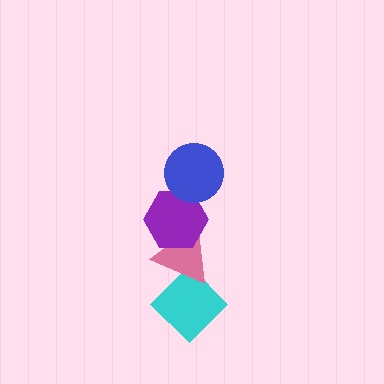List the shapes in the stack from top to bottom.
From top to bottom: the blue circle, the purple hexagon, the pink triangle, the cyan diamond.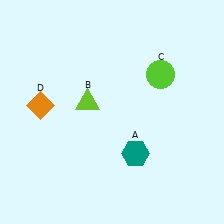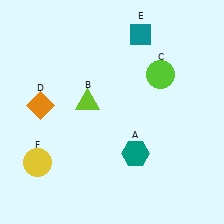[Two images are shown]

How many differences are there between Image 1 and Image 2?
There are 2 differences between the two images.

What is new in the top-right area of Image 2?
A teal diamond (E) was added in the top-right area of Image 2.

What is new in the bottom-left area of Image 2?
A yellow circle (F) was added in the bottom-left area of Image 2.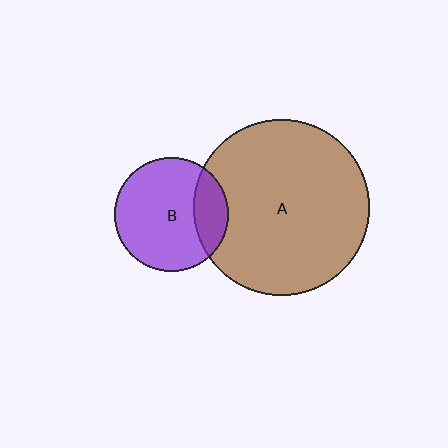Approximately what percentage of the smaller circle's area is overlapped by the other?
Approximately 20%.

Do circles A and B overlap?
Yes.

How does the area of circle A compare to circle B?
Approximately 2.4 times.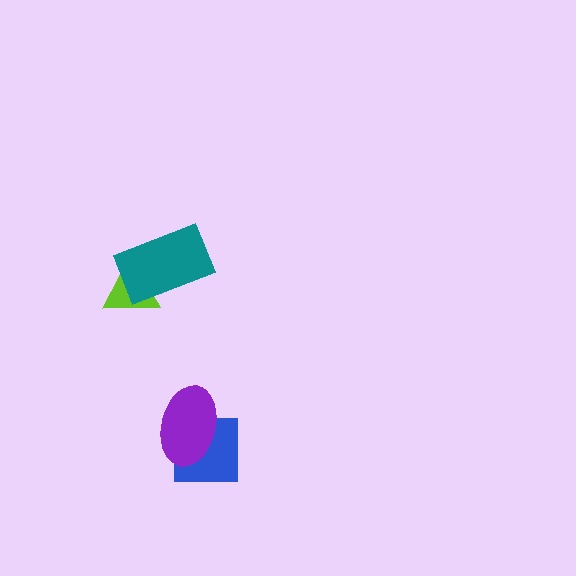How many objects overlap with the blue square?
1 object overlaps with the blue square.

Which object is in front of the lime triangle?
The teal rectangle is in front of the lime triangle.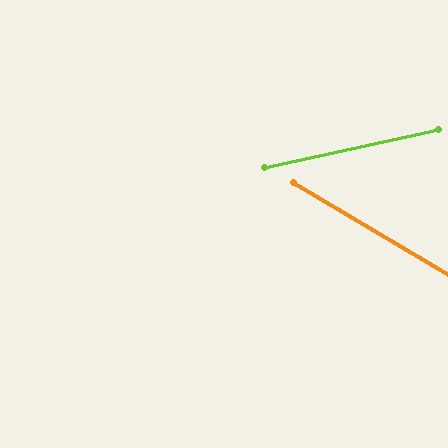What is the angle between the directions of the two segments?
Approximately 43 degrees.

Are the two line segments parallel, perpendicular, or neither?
Neither parallel nor perpendicular — they differ by about 43°.